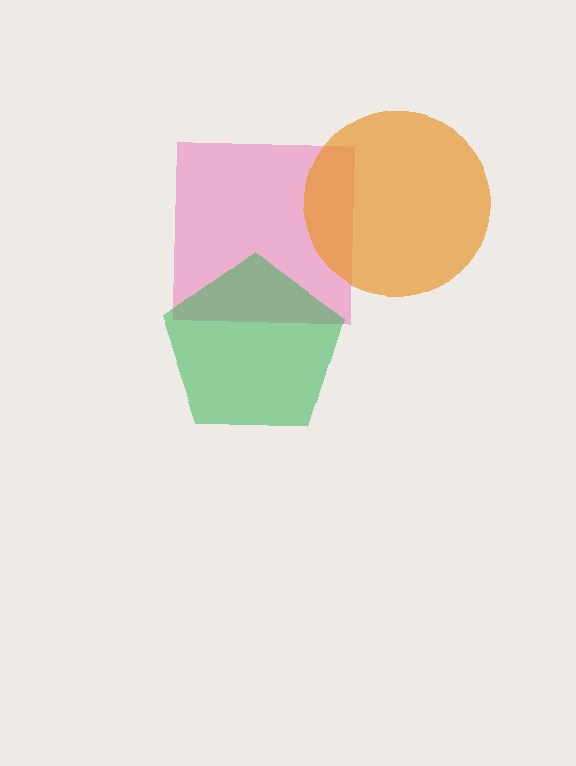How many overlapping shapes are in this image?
There are 3 overlapping shapes in the image.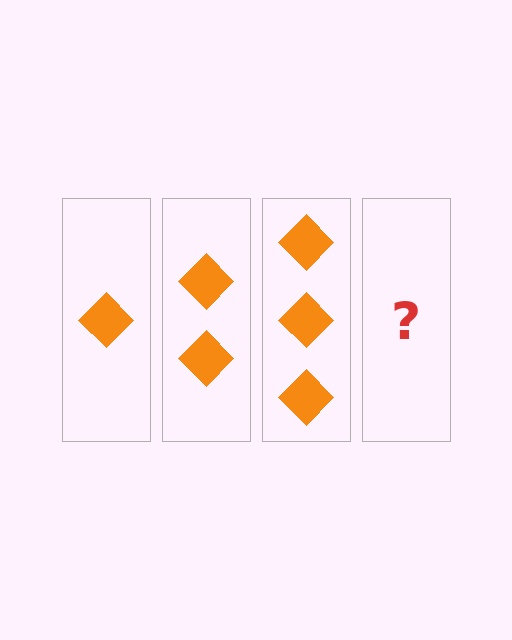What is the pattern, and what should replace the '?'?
The pattern is that each step adds one more diamond. The '?' should be 4 diamonds.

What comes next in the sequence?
The next element should be 4 diamonds.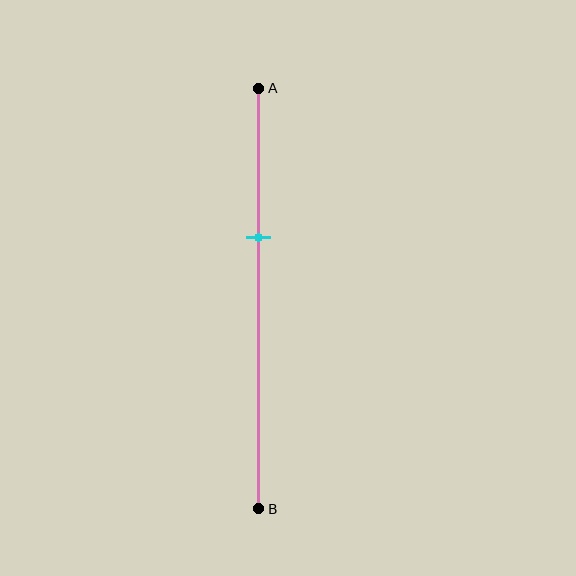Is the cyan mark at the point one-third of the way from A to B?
Yes, the mark is approximately at the one-third point.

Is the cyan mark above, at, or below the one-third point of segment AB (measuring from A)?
The cyan mark is approximately at the one-third point of segment AB.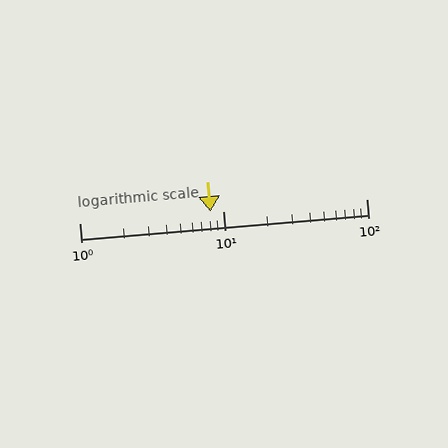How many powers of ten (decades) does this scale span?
The scale spans 2 decades, from 1 to 100.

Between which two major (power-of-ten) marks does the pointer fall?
The pointer is between 1 and 10.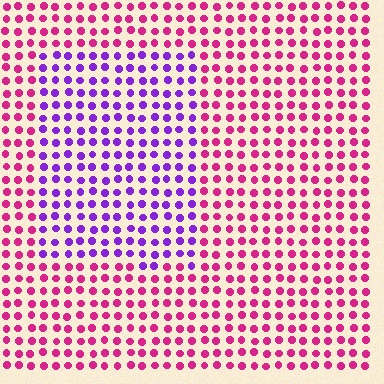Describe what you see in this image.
The image is filled with small magenta elements in a uniform arrangement. A rectangle-shaped region is visible where the elements are tinted to a slightly different hue, forming a subtle color boundary.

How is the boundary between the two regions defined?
The boundary is defined purely by a slight shift in hue (about 53 degrees). Spacing, size, and orientation are identical on both sides.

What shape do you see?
I see a rectangle.